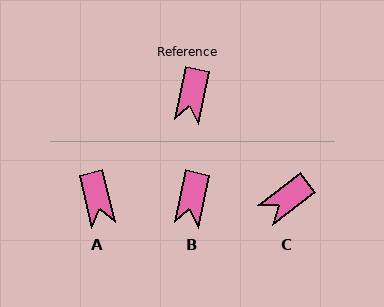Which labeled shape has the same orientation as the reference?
B.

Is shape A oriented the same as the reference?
No, it is off by about 26 degrees.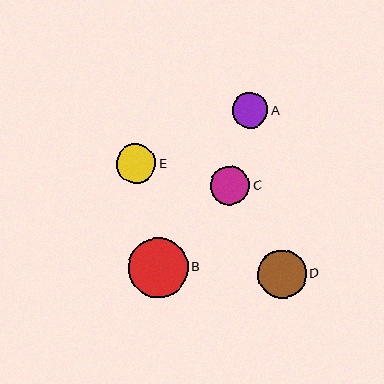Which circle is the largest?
Circle B is the largest with a size of approximately 59 pixels.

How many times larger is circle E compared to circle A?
Circle E is approximately 1.1 times the size of circle A.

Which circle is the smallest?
Circle A is the smallest with a size of approximately 35 pixels.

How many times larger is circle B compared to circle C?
Circle B is approximately 1.5 times the size of circle C.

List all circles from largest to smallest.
From largest to smallest: B, D, E, C, A.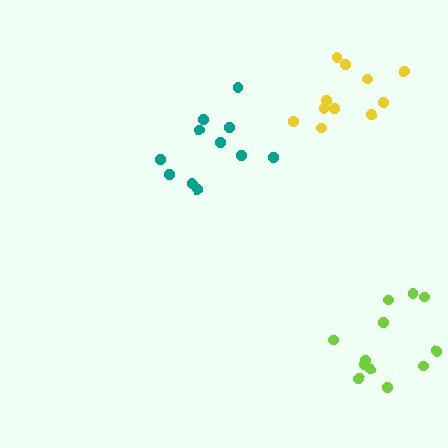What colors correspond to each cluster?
The clusters are colored: teal, lime, yellow.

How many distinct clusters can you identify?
There are 3 distinct clusters.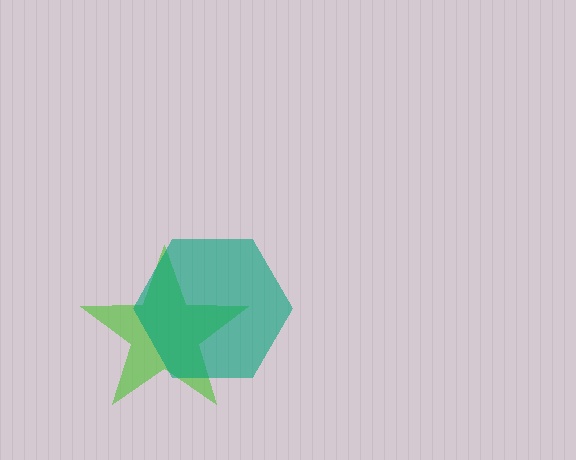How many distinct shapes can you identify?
There are 2 distinct shapes: a lime star, a teal hexagon.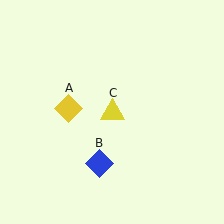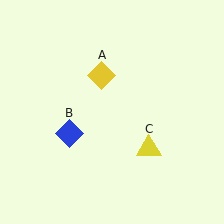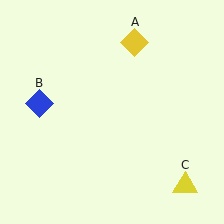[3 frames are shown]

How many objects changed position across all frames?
3 objects changed position: yellow diamond (object A), blue diamond (object B), yellow triangle (object C).